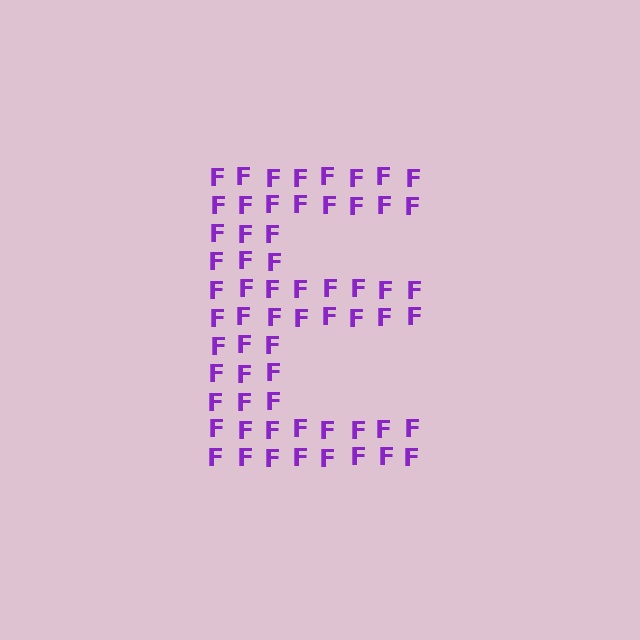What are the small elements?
The small elements are letter F's.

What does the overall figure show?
The overall figure shows the letter E.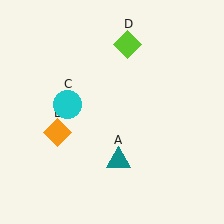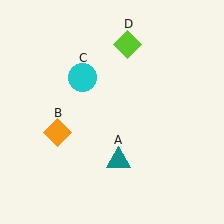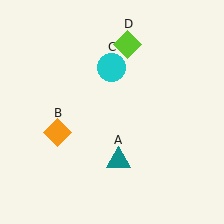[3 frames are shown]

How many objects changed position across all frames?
1 object changed position: cyan circle (object C).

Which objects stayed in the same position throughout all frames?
Teal triangle (object A) and orange diamond (object B) and lime diamond (object D) remained stationary.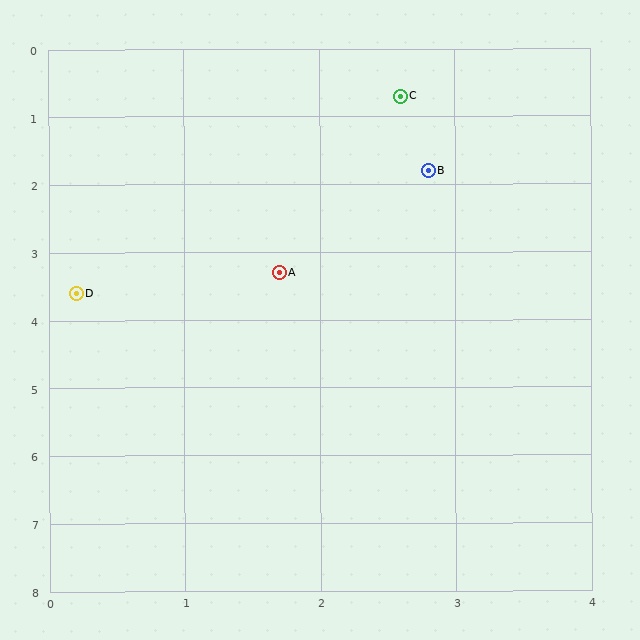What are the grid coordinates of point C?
Point C is at approximately (2.6, 0.7).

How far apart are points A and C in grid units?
Points A and C are about 2.8 grid units apart.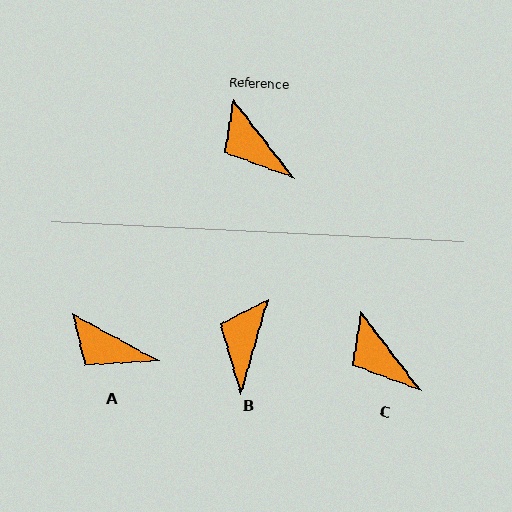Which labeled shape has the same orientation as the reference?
C.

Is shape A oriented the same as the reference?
No, it is off by about 23 degrees.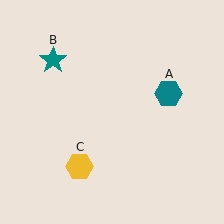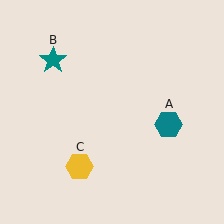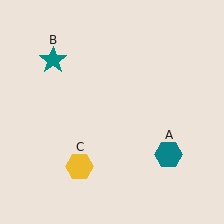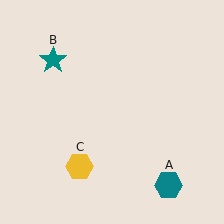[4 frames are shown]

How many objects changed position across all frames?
1 object changed position: teal hexagon (object A).